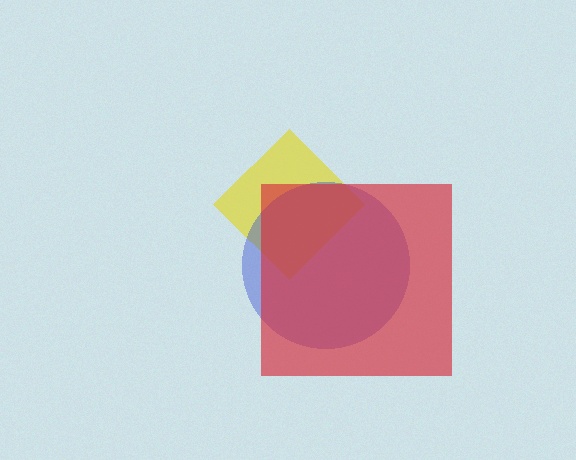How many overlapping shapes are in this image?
There are 3 overlapping shapes in the image.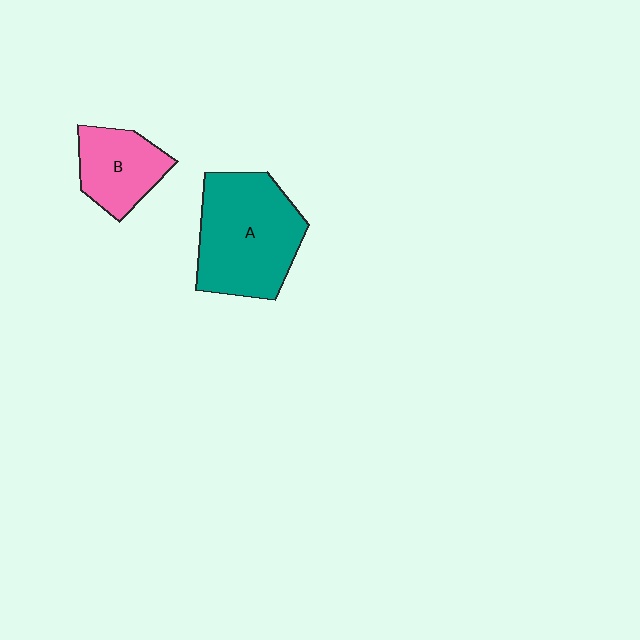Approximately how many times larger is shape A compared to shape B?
Approximately 1.8 times.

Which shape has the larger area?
Shape A (teal).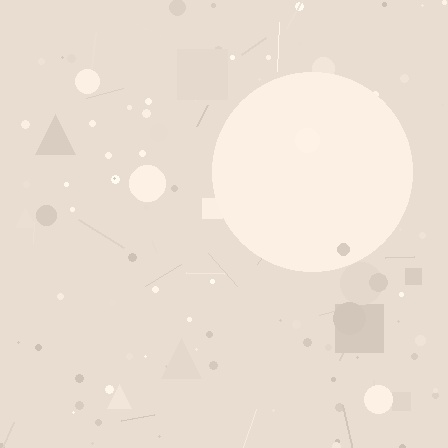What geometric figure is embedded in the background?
A circle is embedded in the background.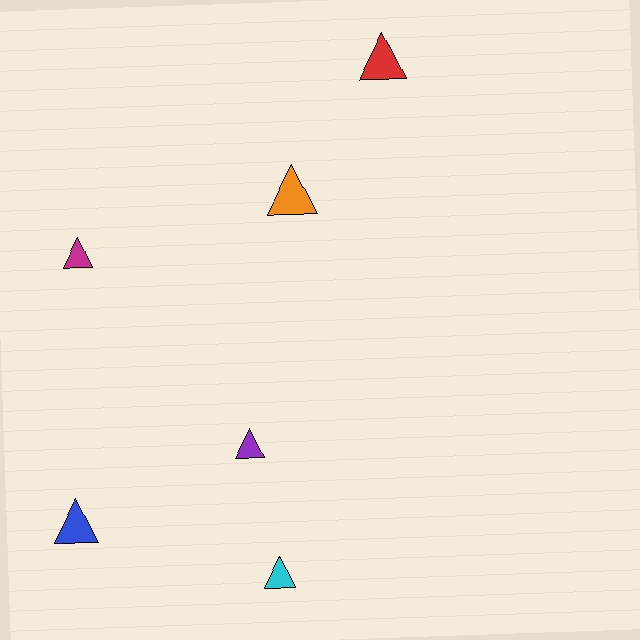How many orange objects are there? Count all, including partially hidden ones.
There is 1 orange object.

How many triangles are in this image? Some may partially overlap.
There are 6 triangles.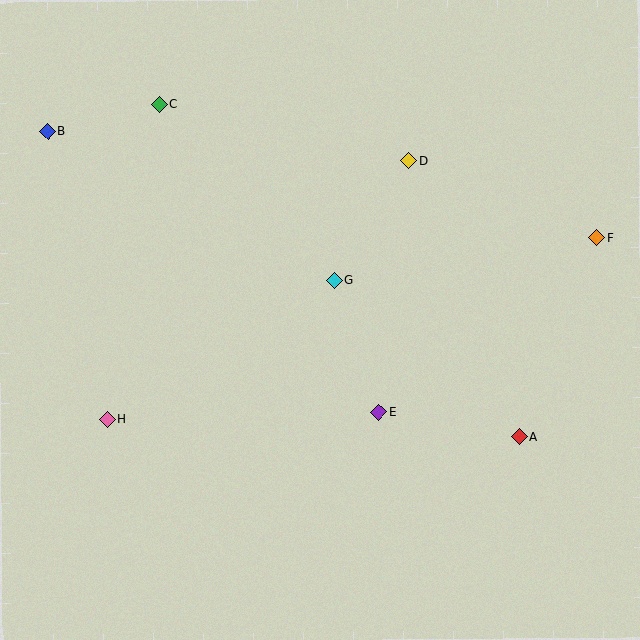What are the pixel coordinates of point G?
Point G is at (334, 280).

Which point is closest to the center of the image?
Point G at (334, 280) is closest to the center.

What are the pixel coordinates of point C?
Point C is at (159, 105).